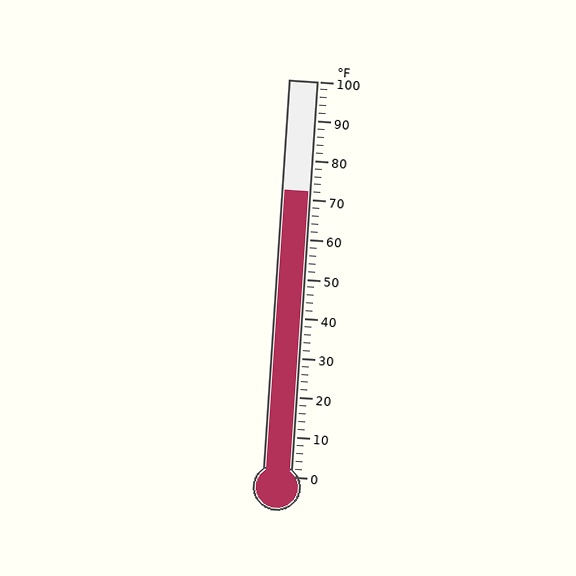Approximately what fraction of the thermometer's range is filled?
The thermometer is filled to approximately 70% of its range.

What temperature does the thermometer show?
The thermometer shows approximately 72°F.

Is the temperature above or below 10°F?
The temperature is above 10°F.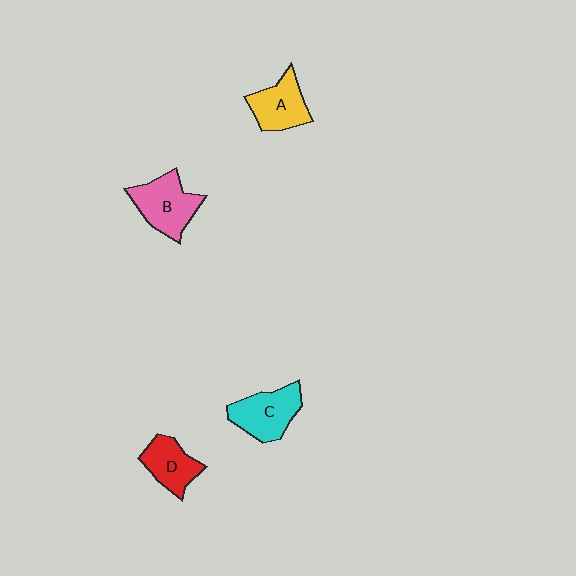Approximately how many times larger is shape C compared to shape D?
Approximately 1.2 times.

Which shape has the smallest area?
Shape D (red).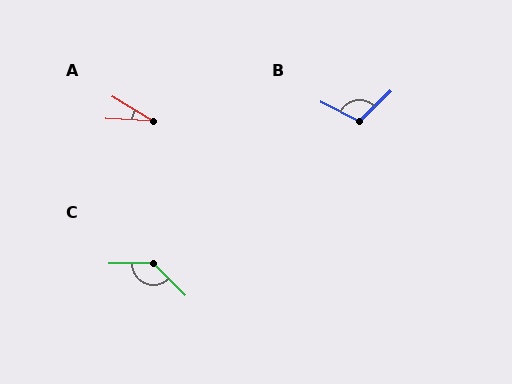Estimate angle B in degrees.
Approximately 110 degrees.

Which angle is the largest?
C, at approximately 135 degrees.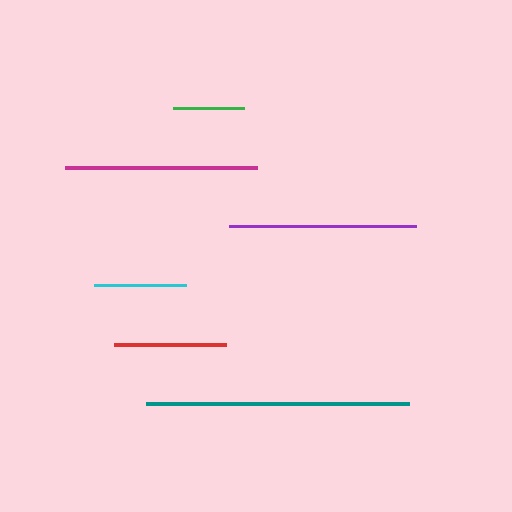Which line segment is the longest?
The teal line is the longest at approximately 263 pixels.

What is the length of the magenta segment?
The magenta segment is approximately 192 pixels long.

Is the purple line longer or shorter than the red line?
The purple line is longer than the red line.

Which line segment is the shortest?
The green line is the shortest at approximately 71 pixels.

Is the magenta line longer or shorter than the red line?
The magenta line is longer than the red line.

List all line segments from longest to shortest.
From longest to shortest: teal, magenta, purple, red, cyan, green.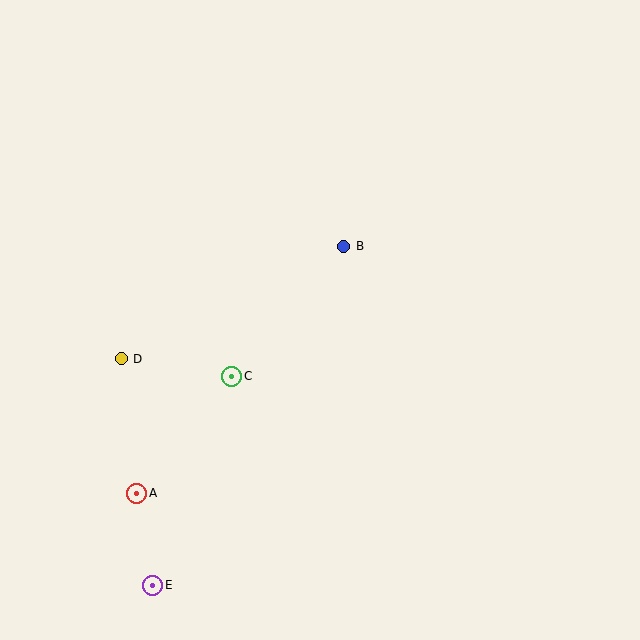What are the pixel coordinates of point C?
Point C is at (232, 376).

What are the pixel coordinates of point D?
Point D is at (121, 359).